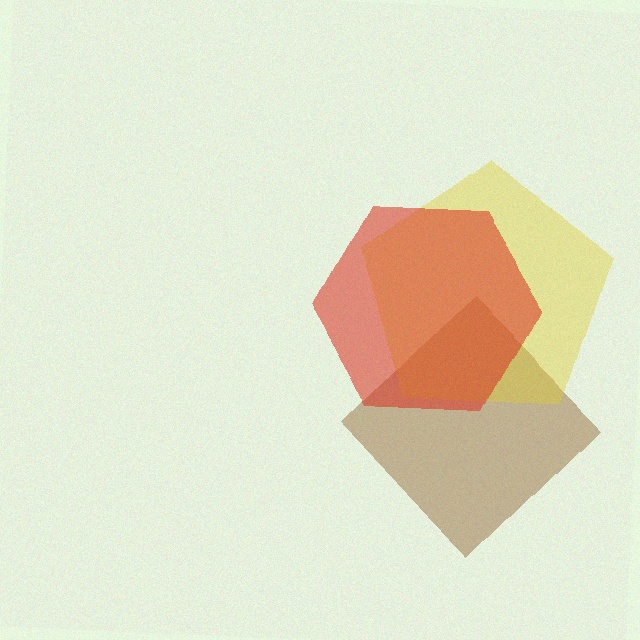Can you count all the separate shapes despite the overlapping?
Yes, there are 3 separate shapes.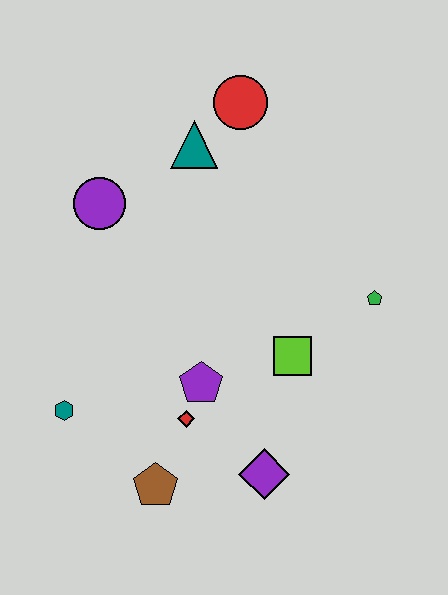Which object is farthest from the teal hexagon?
The red circle is farthest from the teal hexagon.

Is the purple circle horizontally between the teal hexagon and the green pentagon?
Yes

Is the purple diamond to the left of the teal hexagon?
No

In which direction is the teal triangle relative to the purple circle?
The teal triangle is to the right of the purple circle.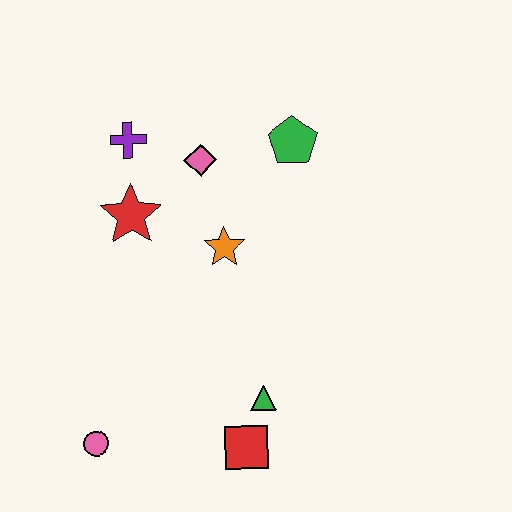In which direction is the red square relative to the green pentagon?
The red square is below the green pentagon.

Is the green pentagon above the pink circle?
Yes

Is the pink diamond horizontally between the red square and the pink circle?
Yes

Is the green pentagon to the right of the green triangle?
Yes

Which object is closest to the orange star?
The pink diamond is closest to the orange star.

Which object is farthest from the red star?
The red square is farthest from the red star.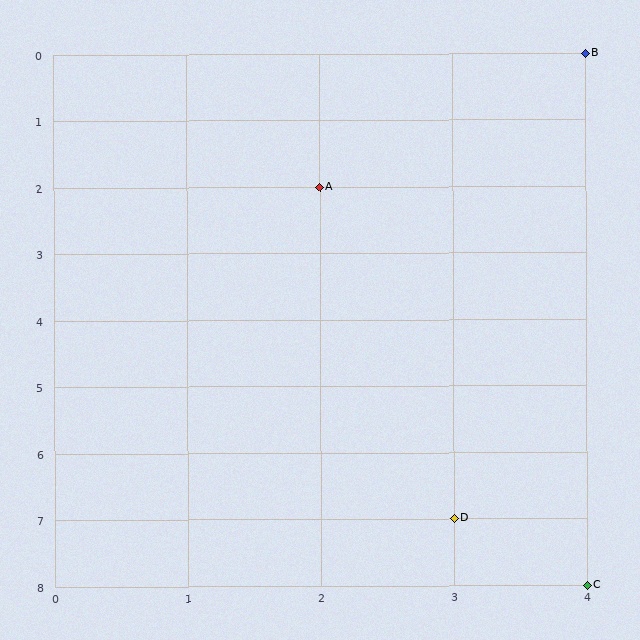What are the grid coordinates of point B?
Point B is at grid coordinates (4, 0).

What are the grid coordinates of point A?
Point A is at grid coordinates (2, 2).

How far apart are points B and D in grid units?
Points B and D are 1 column and 7 rows apart (about 7.1 grid units diagonally).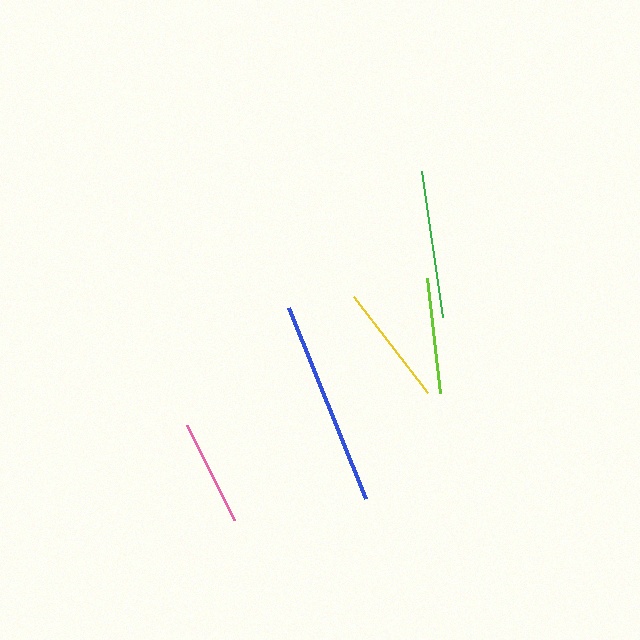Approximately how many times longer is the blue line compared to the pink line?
The blue line is approximately 2.0 times the length of the pink line.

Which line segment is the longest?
The blue line is the longest at approximately 207 pixels.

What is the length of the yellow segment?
The yellow segment is approximately 121 pixels long.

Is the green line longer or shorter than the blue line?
The blue line is longer than the green line.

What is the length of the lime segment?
The lime segment is approximately 116 pixels long.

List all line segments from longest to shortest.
From longest to shortest: blue, green, yellow, lime, pink.